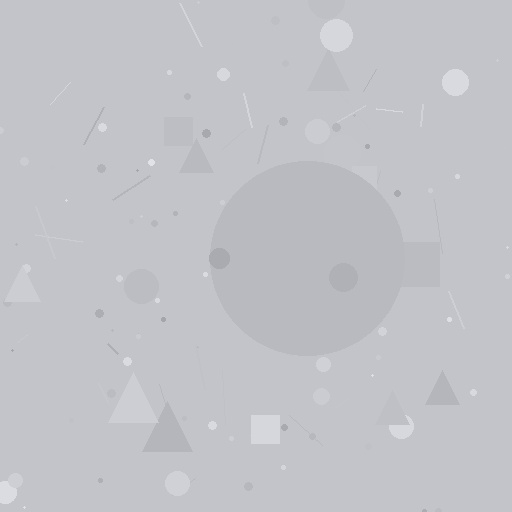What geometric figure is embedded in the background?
A circle is embedded in the background.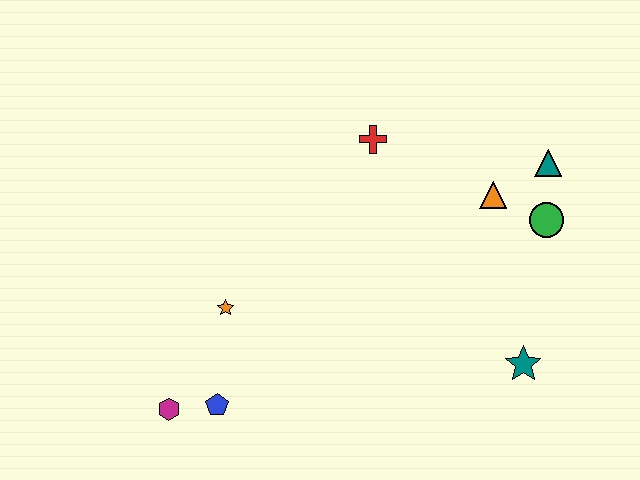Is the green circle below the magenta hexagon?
No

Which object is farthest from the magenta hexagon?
The teal triangle is farthest from the magenta hexagon.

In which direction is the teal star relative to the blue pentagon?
The teal star is to the right of the blue pentagon.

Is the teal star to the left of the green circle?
Yes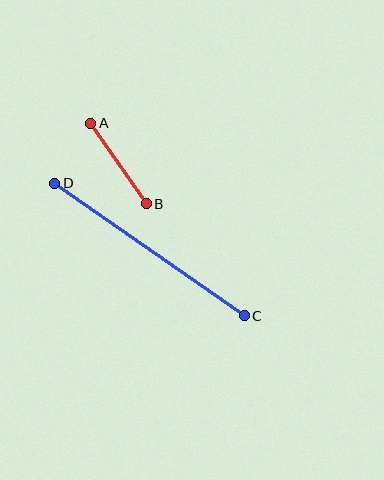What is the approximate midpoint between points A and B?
The midpoint is at approximately (119, 163) pixels.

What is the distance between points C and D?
The distance is approximately 232 pixels.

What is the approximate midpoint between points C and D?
The midpoint is at approximately (149, 250) pixels.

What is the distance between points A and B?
The distance is approximately 98 pixels.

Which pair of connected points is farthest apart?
Points C and D are farthest apart.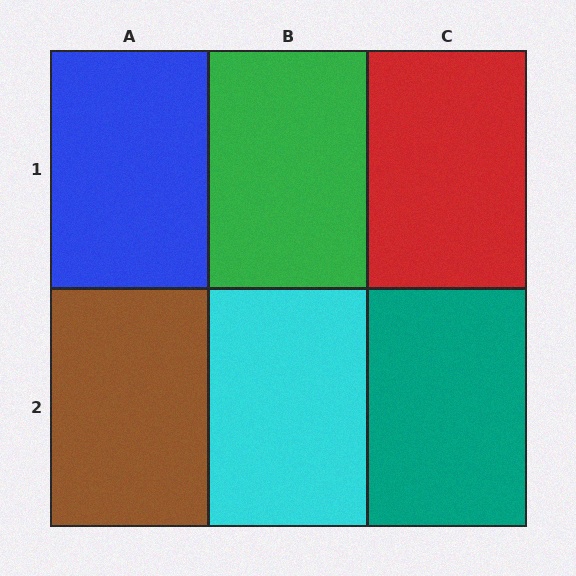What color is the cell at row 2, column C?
Teal.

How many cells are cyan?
1 cell is cyan.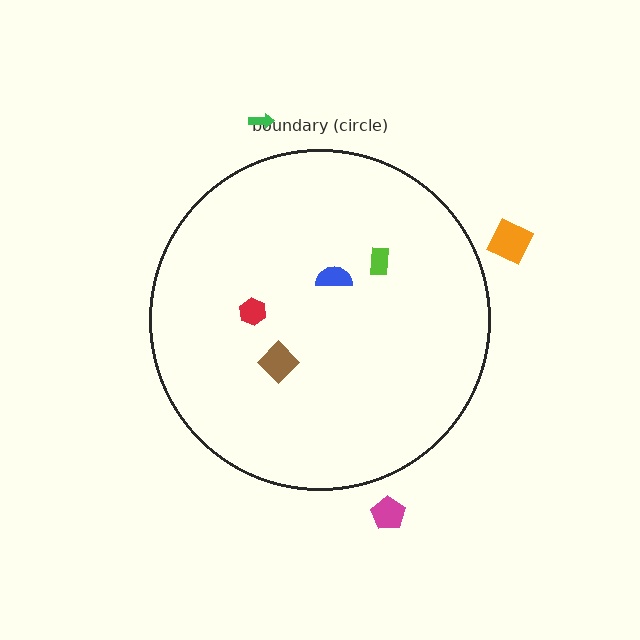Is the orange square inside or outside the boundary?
Outside.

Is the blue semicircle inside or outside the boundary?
Inside.